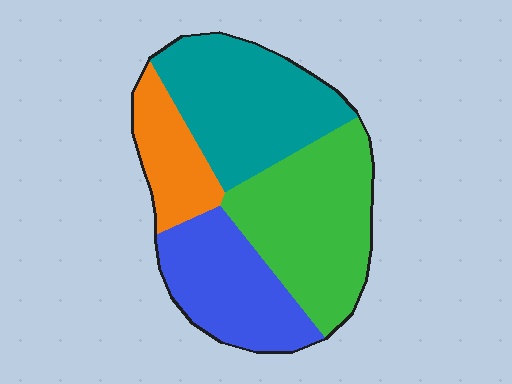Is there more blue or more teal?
Teal.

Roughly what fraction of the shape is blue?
Blue covers about 25% of the shape.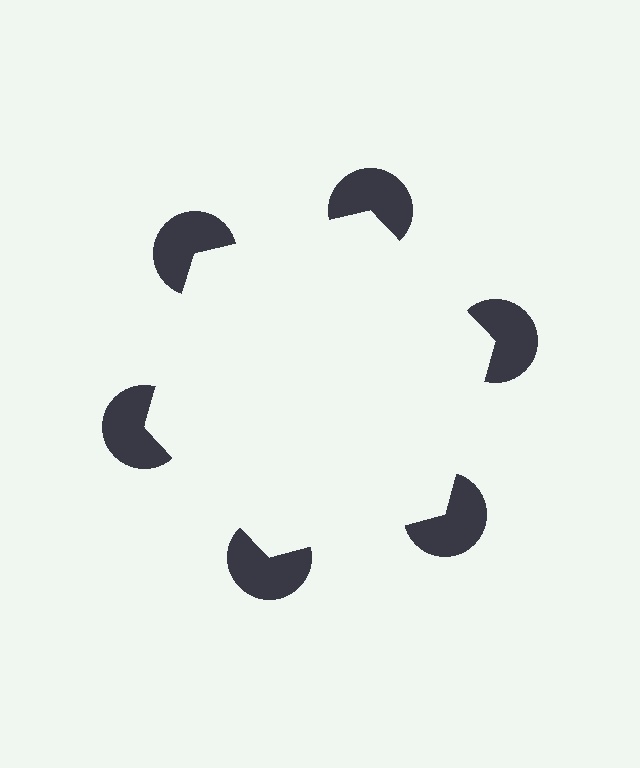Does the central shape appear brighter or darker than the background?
It typically appears slightly brighter than the background, even though no actual brightness change is drawn.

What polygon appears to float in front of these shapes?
An illusory hexagon — its edges are inferred from the aligned wedge cuts in the pac-man discs, not physically drawn.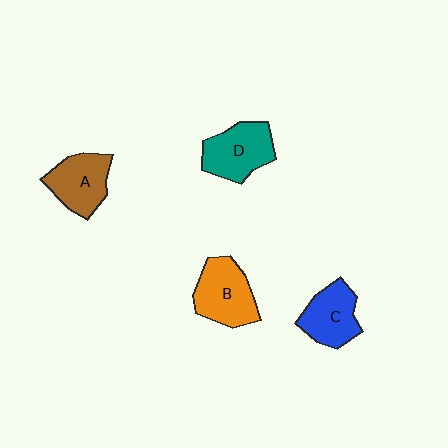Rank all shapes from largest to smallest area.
From largest to smallest: B (orange), D (teal), A (brown), C (blue).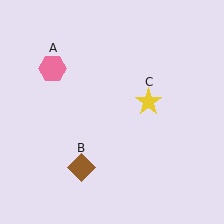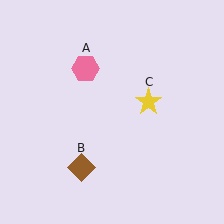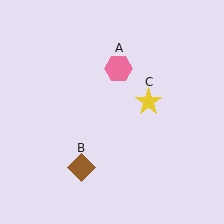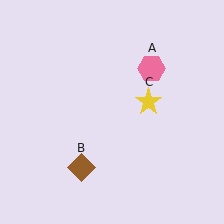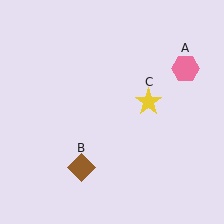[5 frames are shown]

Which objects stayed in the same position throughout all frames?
Brown diamond (object B) and yellow star (object C) remained stationary.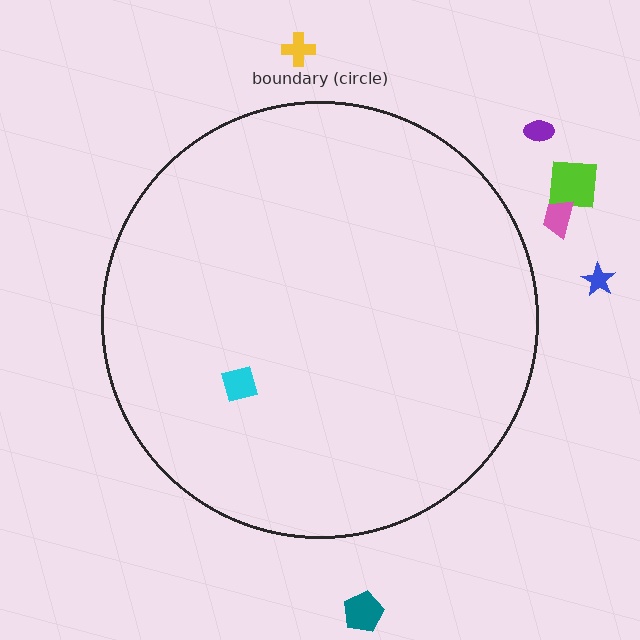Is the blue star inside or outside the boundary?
Outside.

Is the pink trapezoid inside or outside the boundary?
Outside.